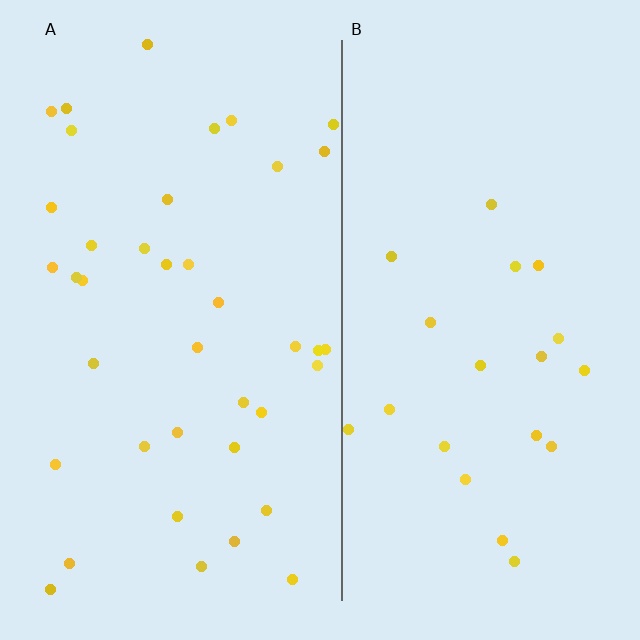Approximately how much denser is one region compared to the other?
Approximately 1.9× — region A over region B.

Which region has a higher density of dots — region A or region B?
A (the left).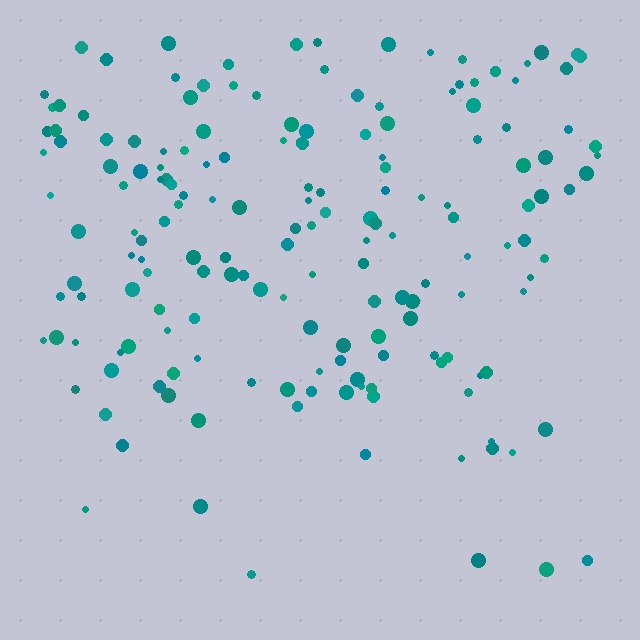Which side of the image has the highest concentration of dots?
The top.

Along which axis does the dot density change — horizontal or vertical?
Vertical.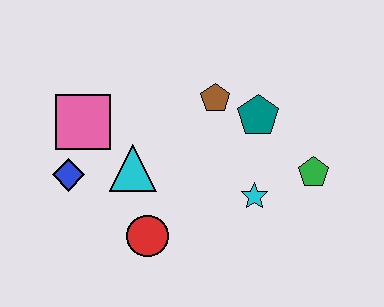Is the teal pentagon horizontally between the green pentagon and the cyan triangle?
Yes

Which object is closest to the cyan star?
The green pentagon is closest to the cyan star.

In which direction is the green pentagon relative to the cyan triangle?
The green pentagon is to the right of the cyan triangle.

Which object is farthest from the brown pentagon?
The blue diamond is farthest from the brown pentagon.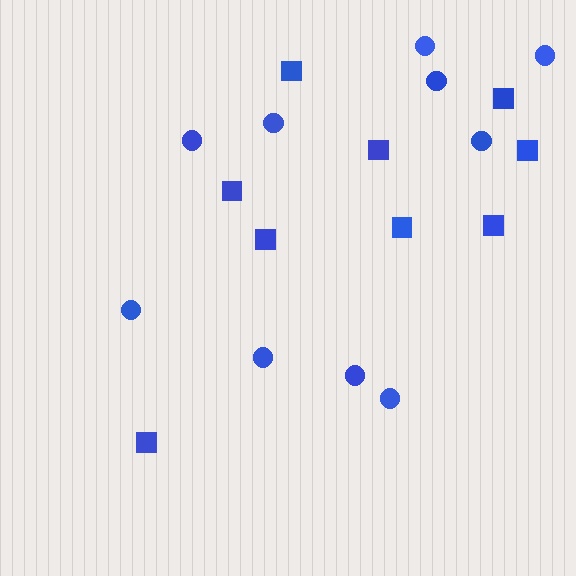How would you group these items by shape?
There are 2 groups: one group of circles (10) and one group of squares (9).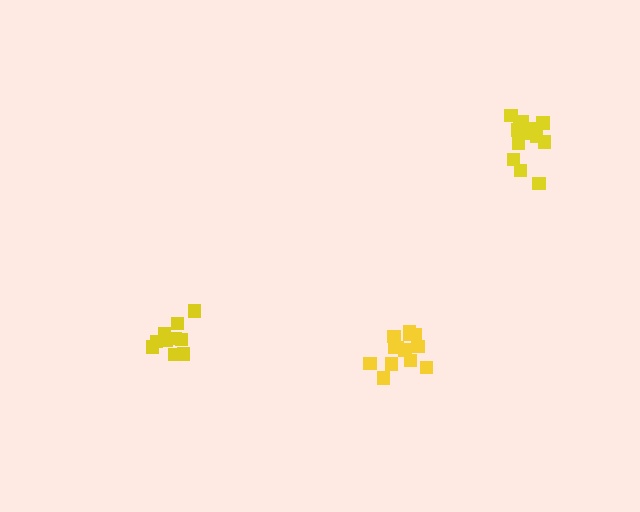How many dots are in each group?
Group 1: 14 dots, Group 2: 11 dots, Group 3: 13 dots (38 total).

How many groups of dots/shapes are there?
There are 3 groups.